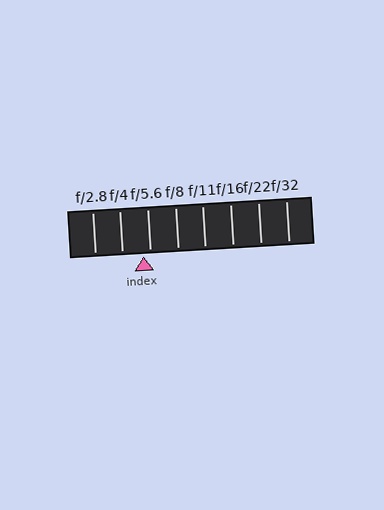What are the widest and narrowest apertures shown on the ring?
The widest aperture shown is f/2.8 and the narrowest is f/32.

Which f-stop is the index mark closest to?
The index mark is closest to f/5.6.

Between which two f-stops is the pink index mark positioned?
The index mark is between f/4 and f/5.6.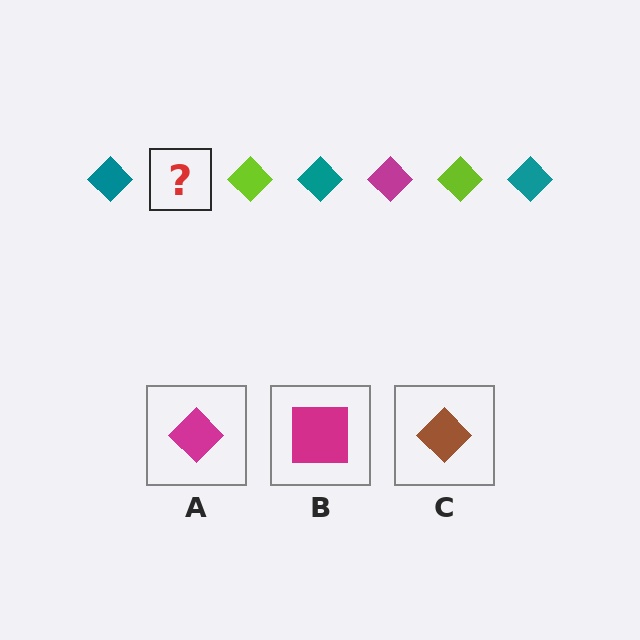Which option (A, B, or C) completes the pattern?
A.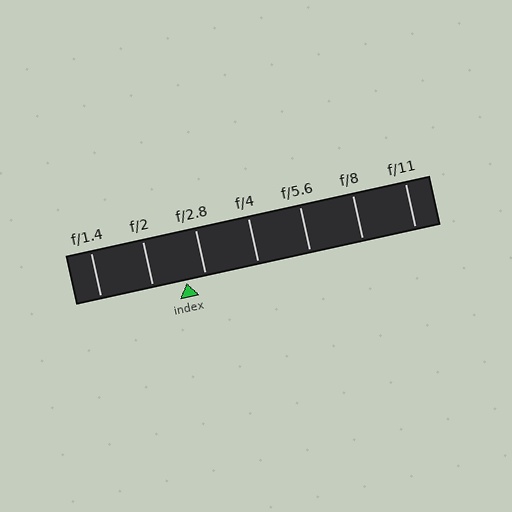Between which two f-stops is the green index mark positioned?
The index mark is between f/2 and f/2.8.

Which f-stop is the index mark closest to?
The index mark is closest to f/2.8.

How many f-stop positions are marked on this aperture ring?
There are 7 f-stop positions marked.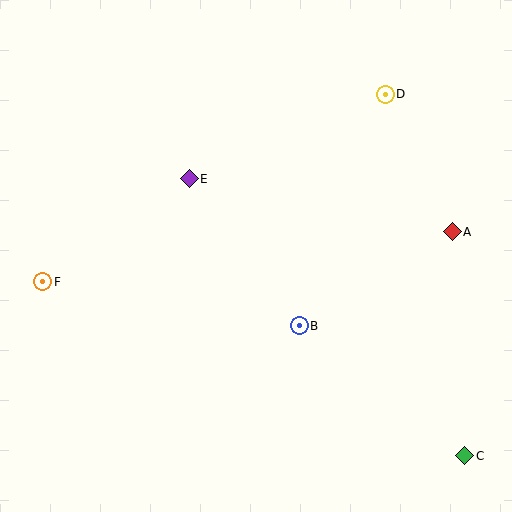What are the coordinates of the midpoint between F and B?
The midpoint between F and B is at (171, 304).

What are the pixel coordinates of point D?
Point D is at (385, 94).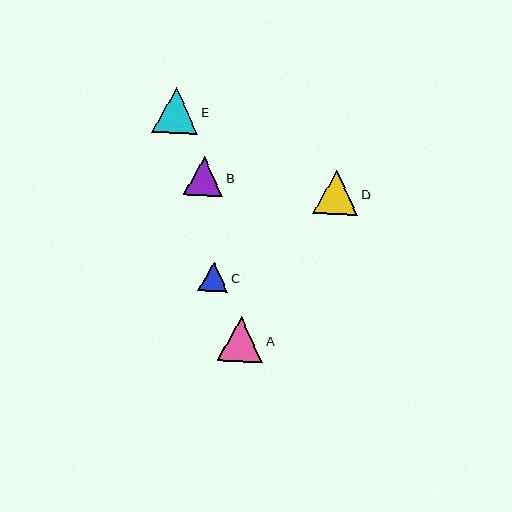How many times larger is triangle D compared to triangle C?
Triangle D is approximately 1.5 times the size of triangle C.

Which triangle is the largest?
Triangle E is the largest with a size of approximately 46 pixels.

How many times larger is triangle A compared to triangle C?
Triangle A is approximately 1.5 times the size of triangle C.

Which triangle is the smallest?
Triangle C is the smallest with a size of approximately 30 pixels.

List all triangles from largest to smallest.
From largest to smallest: E, A, D, B, C.